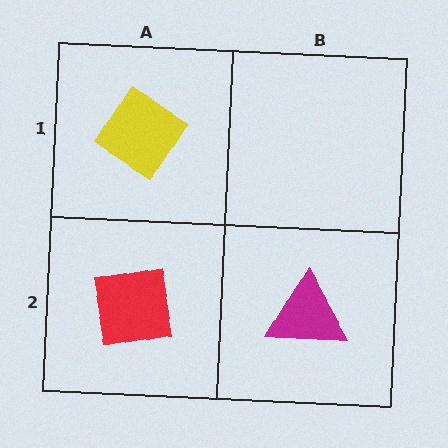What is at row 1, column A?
A yellow diamond.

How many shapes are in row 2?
2 shapes.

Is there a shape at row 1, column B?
No, that cell is empty.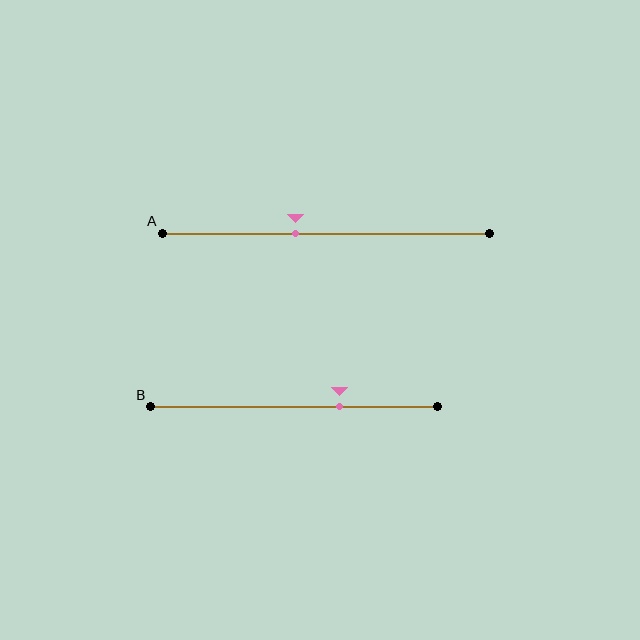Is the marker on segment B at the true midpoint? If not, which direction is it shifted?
No, the marker on segment B is shifted to the right by about 16% of the segment length.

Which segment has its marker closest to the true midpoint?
Segment A has its marker closest to the true midpoint.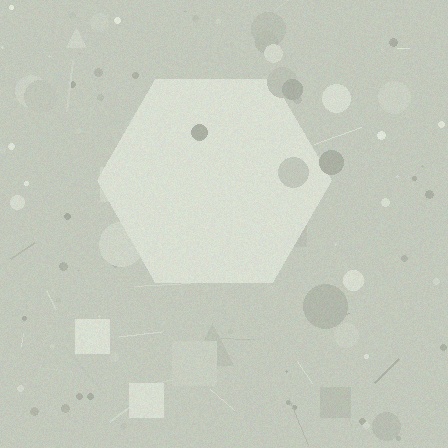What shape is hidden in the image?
A hexagon is hidden in the image.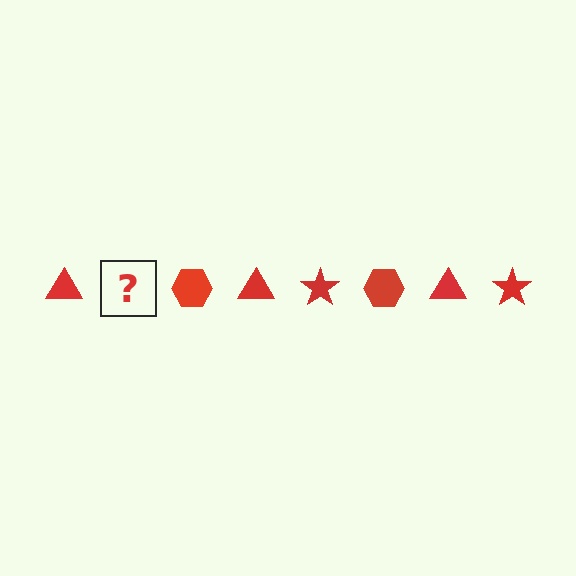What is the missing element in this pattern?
The missing element is a red star.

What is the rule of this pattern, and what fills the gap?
The rule is that the pattern cycles through triangle, star, hexagon shapes in red. The gap should be filled with a red star.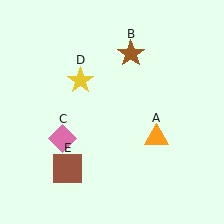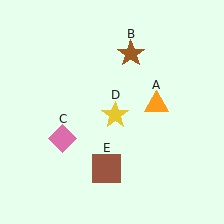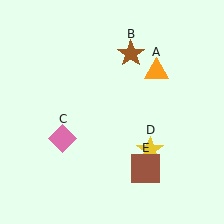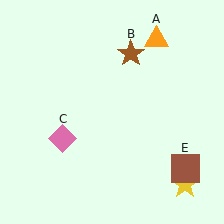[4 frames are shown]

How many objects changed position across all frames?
3 objects changed position: orange triangle (object A), yellow star (object D), brown square (object E).